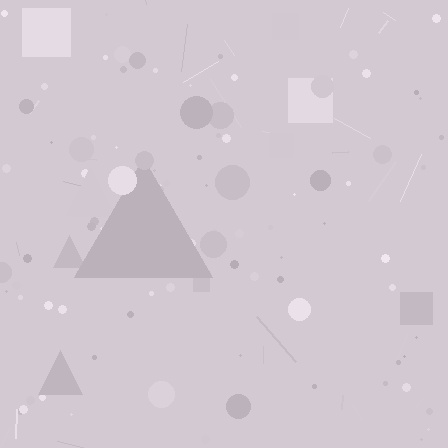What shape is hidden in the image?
A triangle is hidden in the image.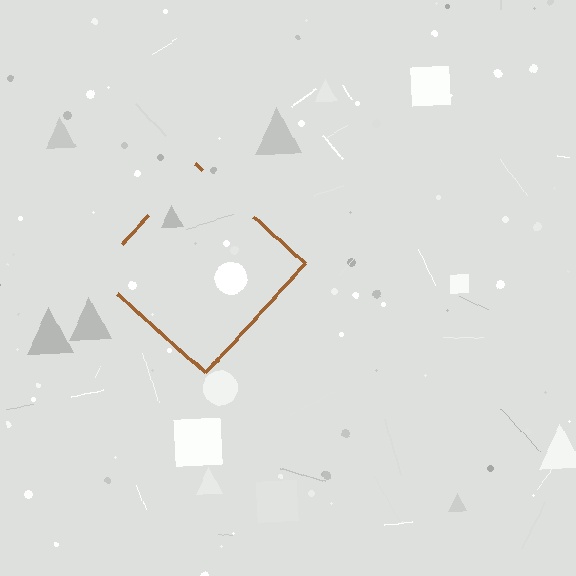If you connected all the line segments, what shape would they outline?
They would outline a diamond.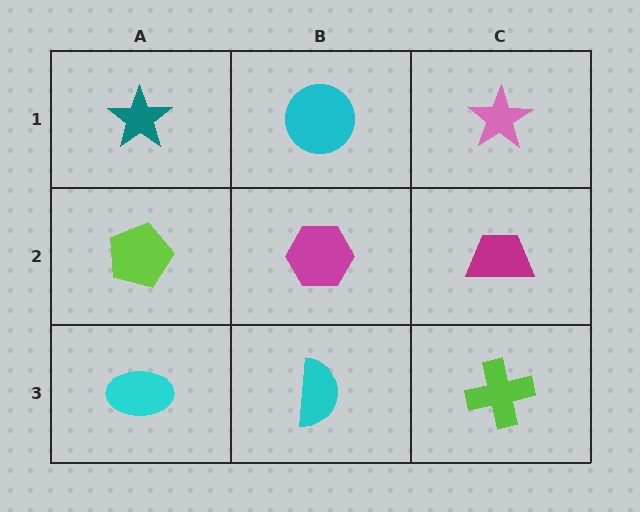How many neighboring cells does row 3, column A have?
2.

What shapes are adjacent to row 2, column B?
A cyan circle (row 1, column B), a cyan semicircle (row 3, column B), a lime pentagon (row 2, column A), a magenta trapezoid (row 2, column C).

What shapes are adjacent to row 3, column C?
A magenta trapezoid (row 2, column C), a cyan semicircle (row 3, column B).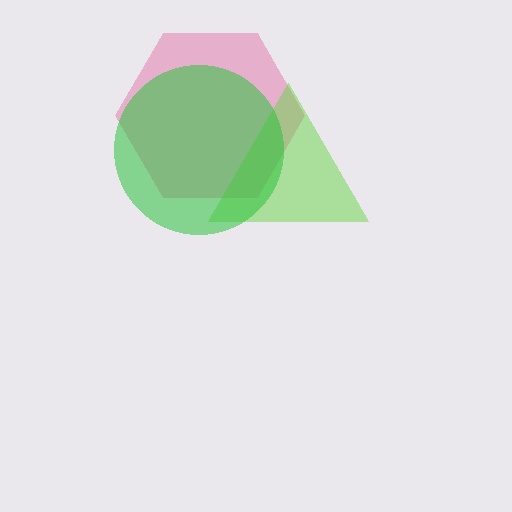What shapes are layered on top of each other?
The layered shapes are: a pink hexagon, a lime triangle, a green circle.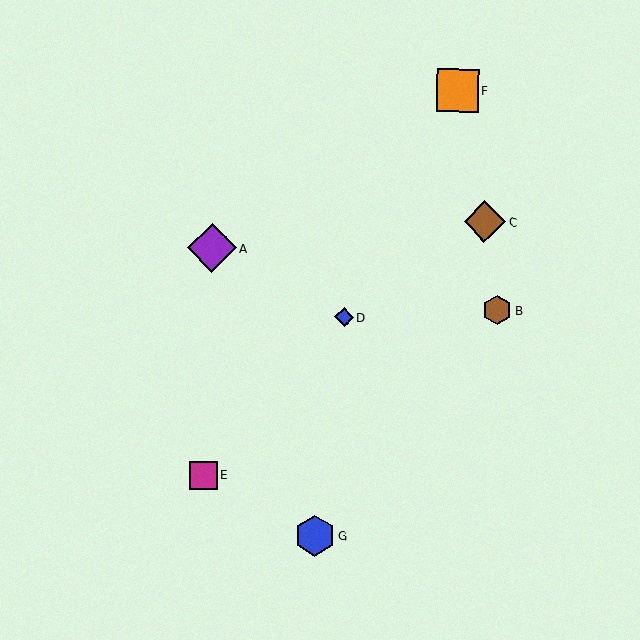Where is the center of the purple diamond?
The center of the purple diamond is at (212, 248).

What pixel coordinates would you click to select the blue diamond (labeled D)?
Click at (344, 317) to select the blue diamond D.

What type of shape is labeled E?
Shape E is a magenta square.